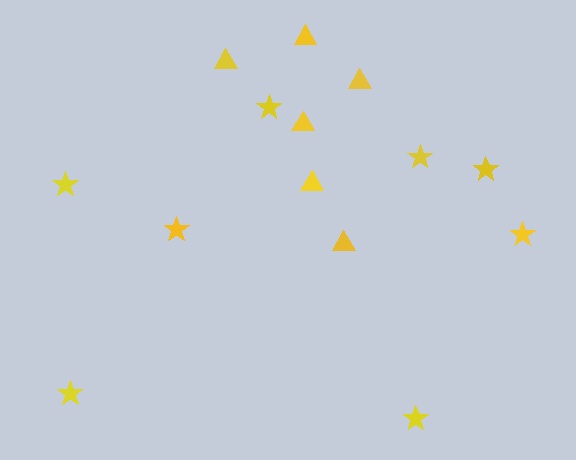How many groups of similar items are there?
There are 2 groups: one group of triangles (6) and one group of stars (8).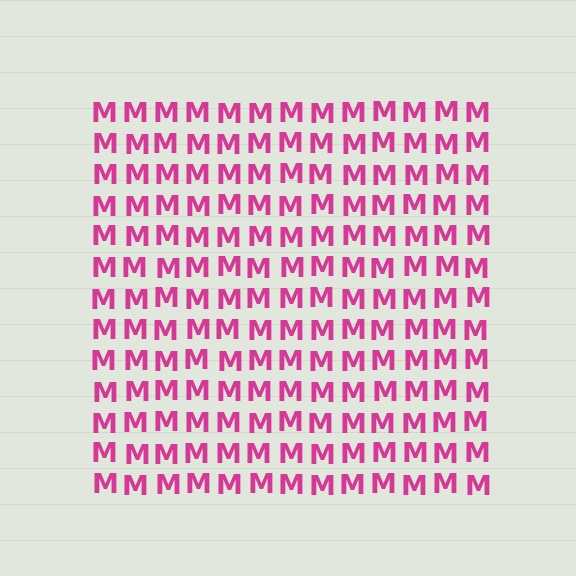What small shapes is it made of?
It is made of small letter M's.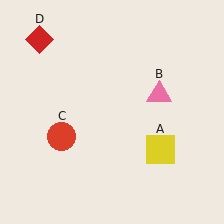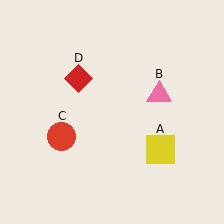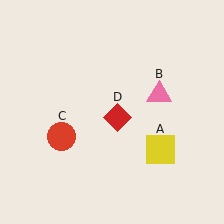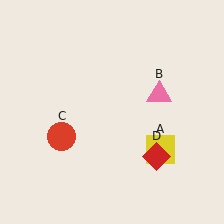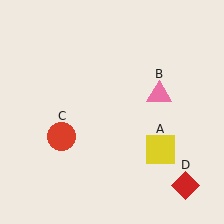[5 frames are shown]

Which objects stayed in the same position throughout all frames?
Yellow square (object A) and pink triangle (object B) and red circle (object C) remained stationary.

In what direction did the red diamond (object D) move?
The red diamond (object D) moved down and to the right.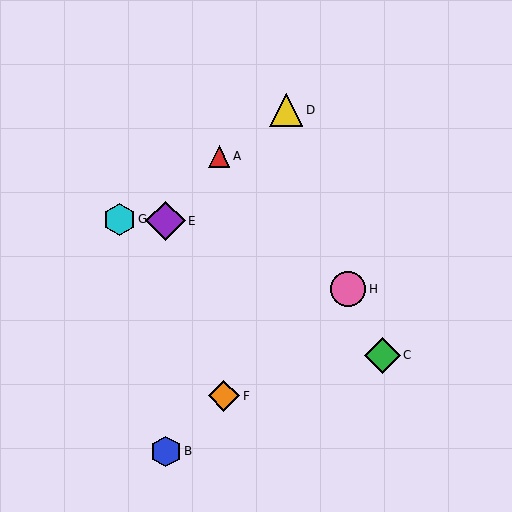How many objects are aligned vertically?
2 objects (B, E) are aligned vertically.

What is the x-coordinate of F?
Object F is at x≈224.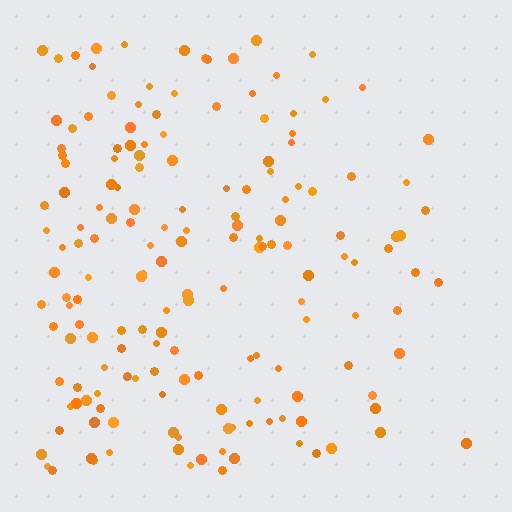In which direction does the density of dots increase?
From right to left, with the left side densest.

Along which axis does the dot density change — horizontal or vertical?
Horizontal.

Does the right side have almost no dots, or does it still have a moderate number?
Still a moderate number, just noticeably fewer than the left.